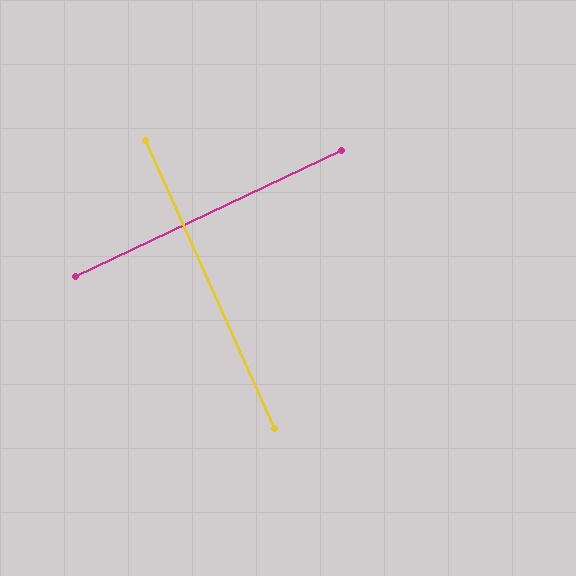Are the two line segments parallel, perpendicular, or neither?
Perpendicular — they meet at approximately 89°.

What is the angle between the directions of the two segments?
Approximately 89 degrees.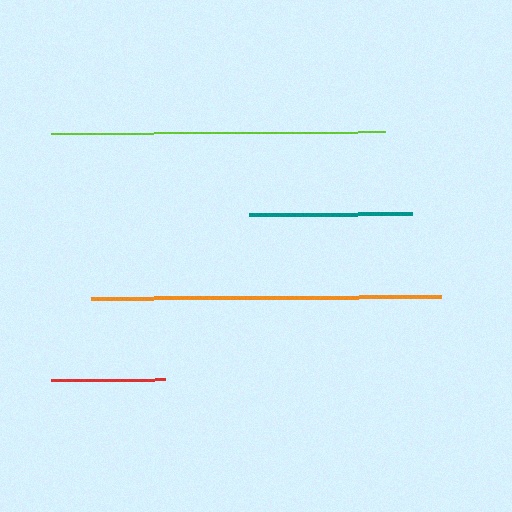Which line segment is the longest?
The orange line is the longest at approximately 349 pixels.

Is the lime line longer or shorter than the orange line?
The orange line is longer than the lime line.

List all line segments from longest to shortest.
From longest to shortest: orange, lime, teal, red.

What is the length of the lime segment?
The lime segment is approximately 334 pixels long.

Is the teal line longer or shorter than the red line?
The teal line is longer than the red line.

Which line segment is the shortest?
The red line is the shortest at approximately 114 pixels.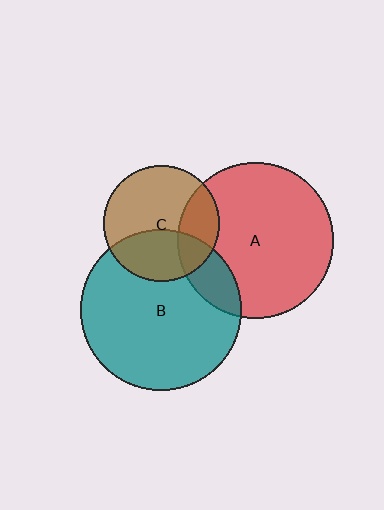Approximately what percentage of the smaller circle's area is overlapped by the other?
Approximately 35%.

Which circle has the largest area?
Circle B (teal).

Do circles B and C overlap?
Yes.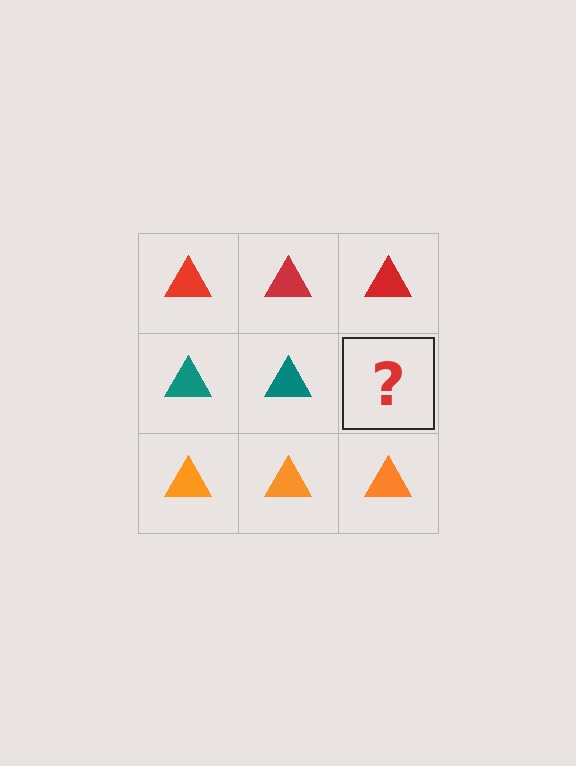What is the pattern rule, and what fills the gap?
The rule is that each row has a consistent color. The gap should be filled with a teal triangle.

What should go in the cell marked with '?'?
The missing cell should contain a teal triangle.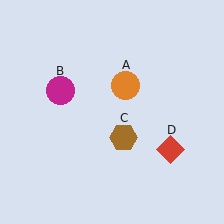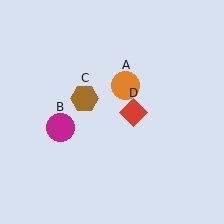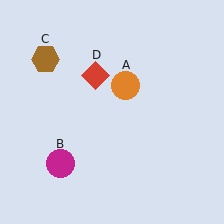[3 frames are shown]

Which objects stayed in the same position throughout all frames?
Orange circle (object A) remained stationary.